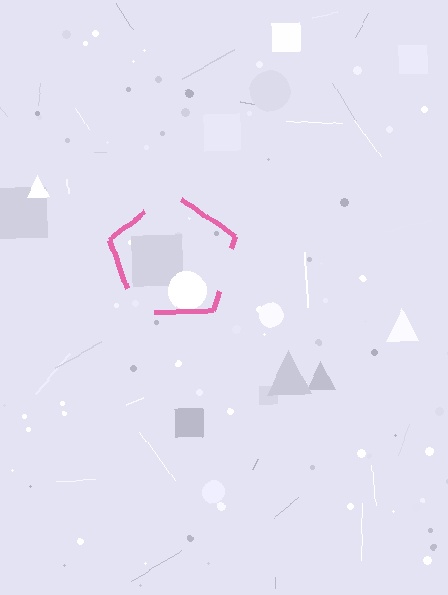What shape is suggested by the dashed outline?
The dashed outline suggests a pentagon.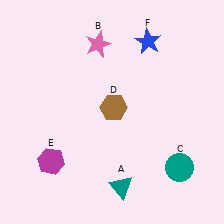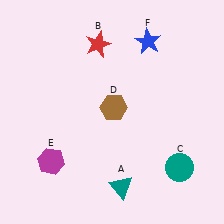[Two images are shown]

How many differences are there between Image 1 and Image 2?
There is 1 difference between the two images.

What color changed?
The star (B) changed from pink in Image 1 to red in Image 2.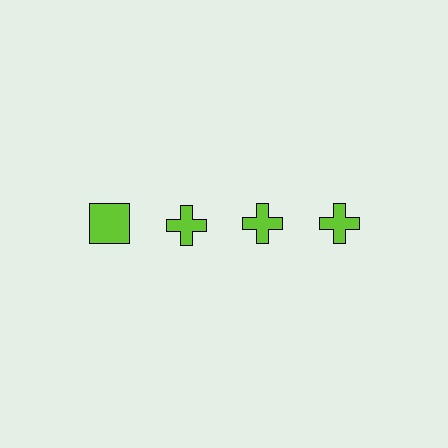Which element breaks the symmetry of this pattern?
The lime square in the top row, leftmost column breaks the symmetry. All other shapes are lime crosses.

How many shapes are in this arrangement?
There are 4 shapes arranged in a grid pattern.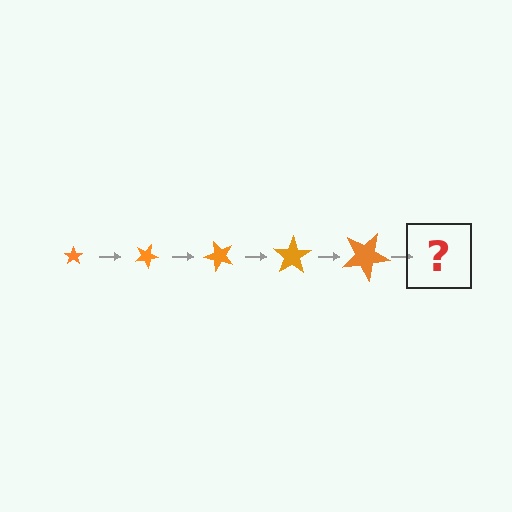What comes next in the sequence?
The next element should be a star, larger than the previous one and rotated 125 degrees from the start.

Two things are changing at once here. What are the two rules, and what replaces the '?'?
The two rules are that the star grows larger each step and it rotates 25 degrees each step. The '?' should be a star, larger than the previous one and rotated 125 degrees from the start.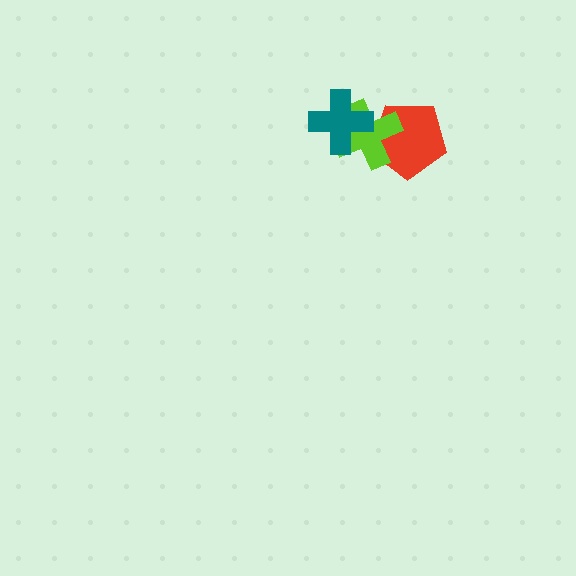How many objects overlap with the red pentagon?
1 object overlaps with the red pentagon.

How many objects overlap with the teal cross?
1 object overlaps with the teal cross.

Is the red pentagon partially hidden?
Yes, it is partially covered by another shape.